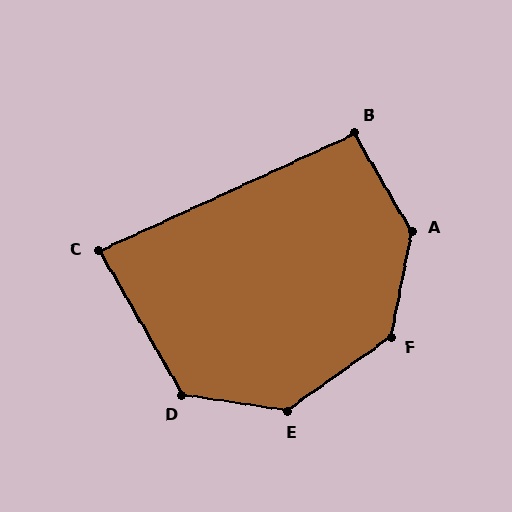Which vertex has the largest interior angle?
A, at approximately 139 degrees.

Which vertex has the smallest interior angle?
C, at approximately 85 degrees.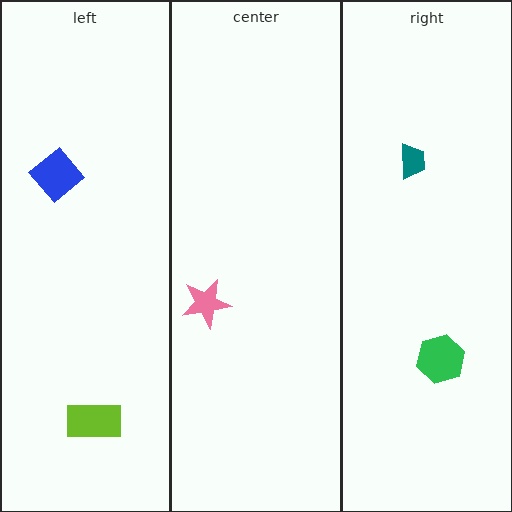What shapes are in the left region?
The blue diamond, the lime rectangle.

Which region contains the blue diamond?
The left region.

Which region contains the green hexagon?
The right region.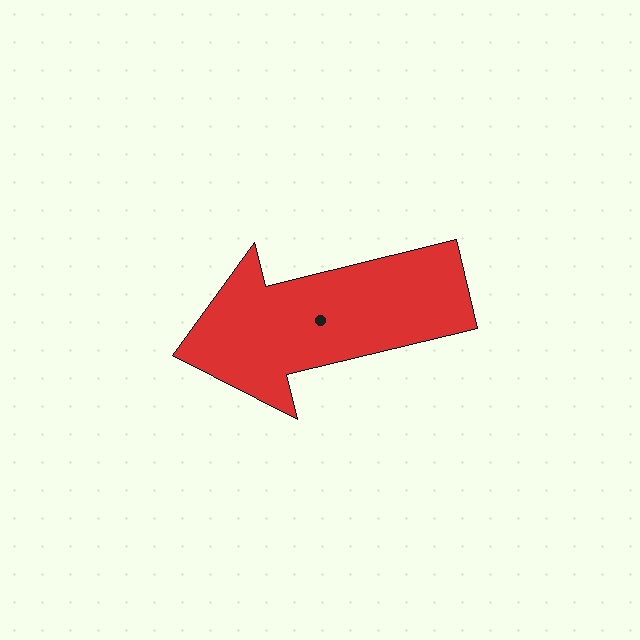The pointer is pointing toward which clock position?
Roughly 9 o'clock.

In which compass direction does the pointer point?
West.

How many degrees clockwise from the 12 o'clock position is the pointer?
Approximately 256 degrees.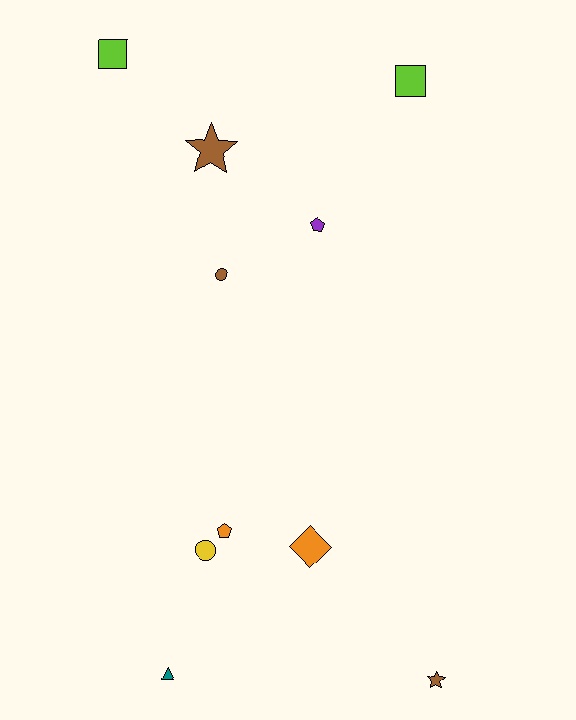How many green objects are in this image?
There are no green objects.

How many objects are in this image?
There are 10 objects.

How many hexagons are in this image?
There are no hexagons.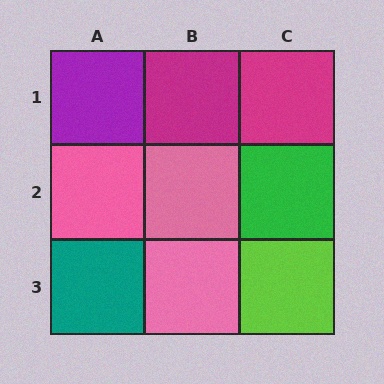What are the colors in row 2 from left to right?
Pink, pink, green.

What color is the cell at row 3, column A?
Teal.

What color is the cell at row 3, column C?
Lime.